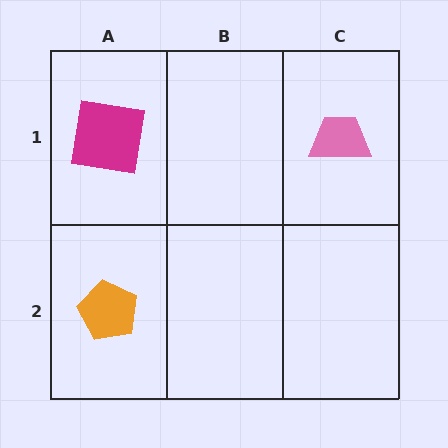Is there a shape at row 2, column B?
No, that cell is empty.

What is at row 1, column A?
A magenta square.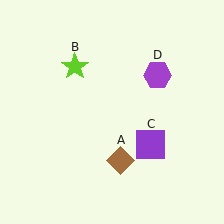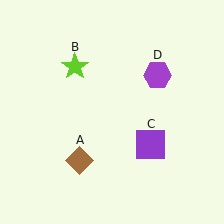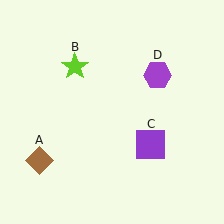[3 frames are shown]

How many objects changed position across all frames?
1 object changed position: brown diamond (object A).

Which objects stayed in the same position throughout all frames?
Lime star (object B) and purple square (object C) and purple hexagon (object D) remained stationary.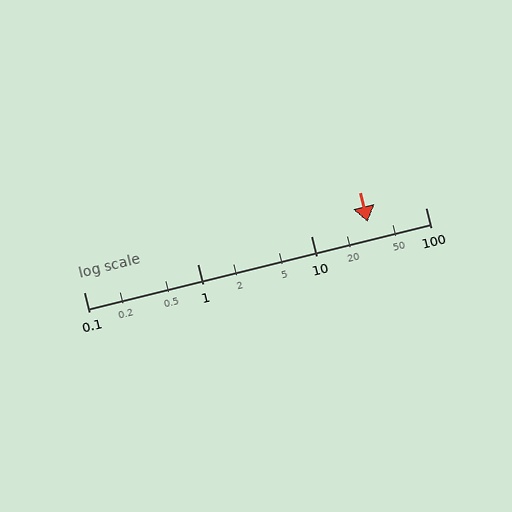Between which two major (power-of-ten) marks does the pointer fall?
The pointer is between 10 and 100.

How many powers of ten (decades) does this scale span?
The scale spans 3 decades, from 0.1 to 100.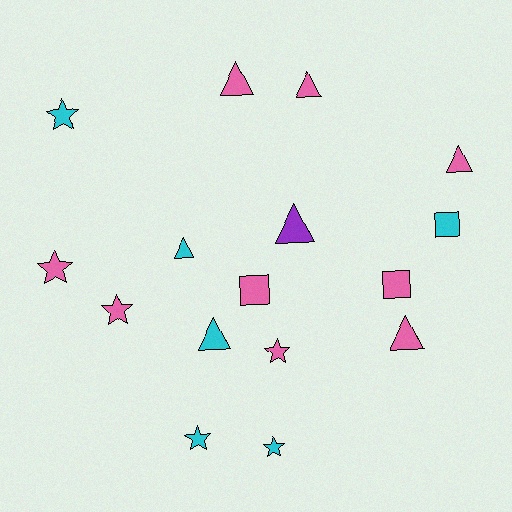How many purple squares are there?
There are no purple squares.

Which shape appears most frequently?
Triangle, with 7 objects.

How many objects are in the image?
There are 16 objects.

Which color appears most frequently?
Pink, with 9 objects.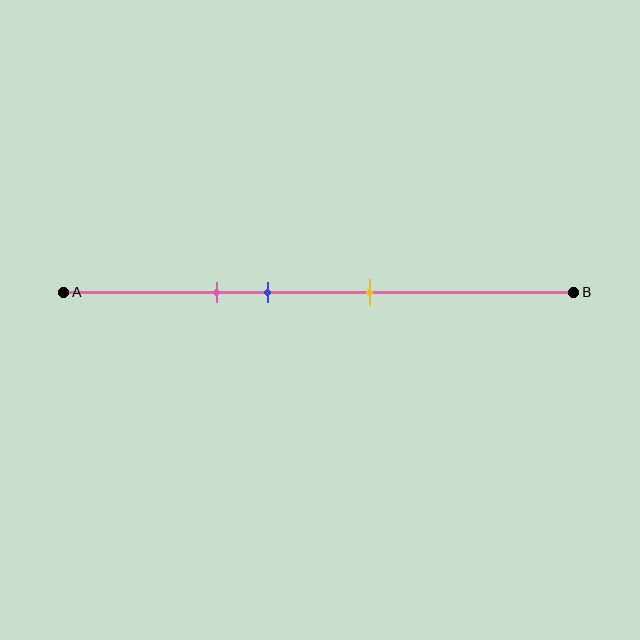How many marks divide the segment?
There are 3 marks dividing the segment.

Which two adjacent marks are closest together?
The pink and blue marks are the closest adjacent pair.